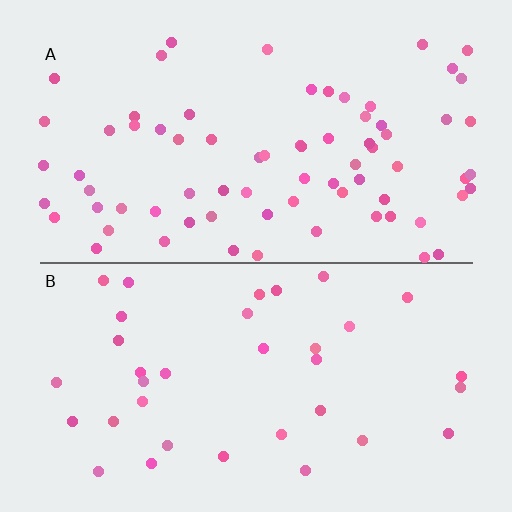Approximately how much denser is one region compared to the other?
Approximately 2.1× — region A over region B.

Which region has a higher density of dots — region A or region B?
A (the top).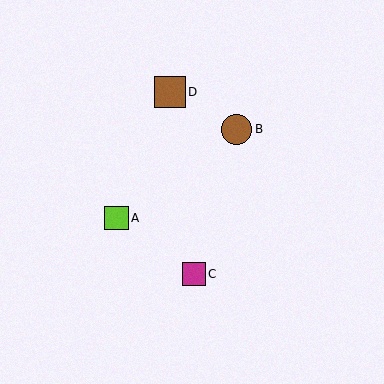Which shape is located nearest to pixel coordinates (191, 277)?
The magenta square (labeled C) at (194, 274) is nearest to that location.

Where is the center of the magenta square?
The center of the magenta square is at (194, 274).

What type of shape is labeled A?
Shape A is a lime square.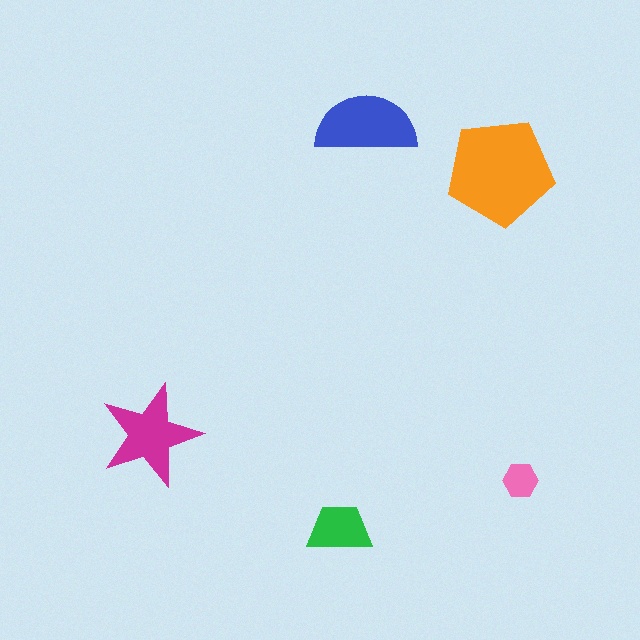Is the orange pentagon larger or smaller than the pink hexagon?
Larger.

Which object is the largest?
The orange pentagon.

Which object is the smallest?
The pink hexagon.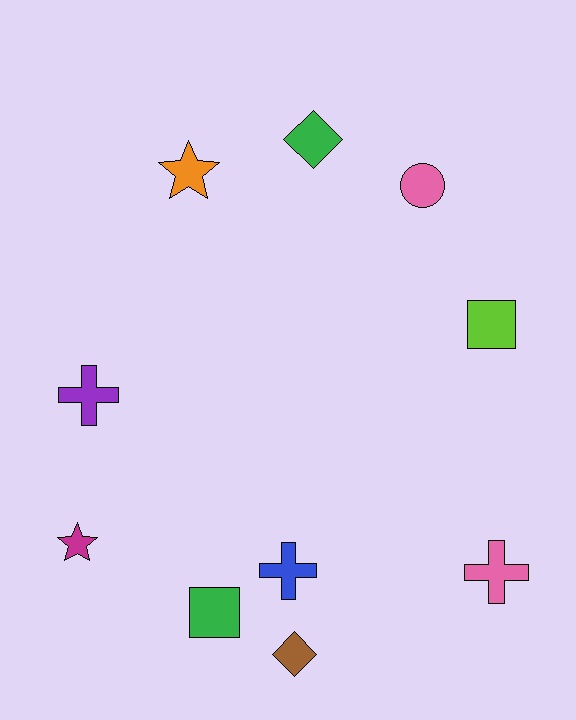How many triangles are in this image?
There are no triangles.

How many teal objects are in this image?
There are no teal objects.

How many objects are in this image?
There are 10 objects.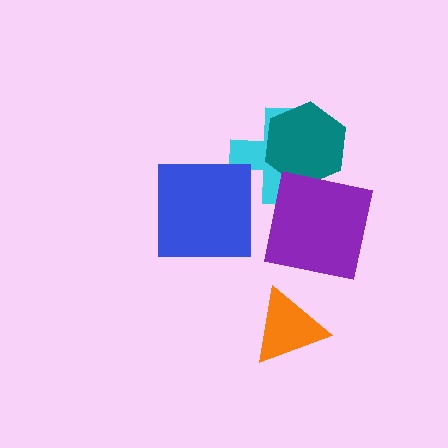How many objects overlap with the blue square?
0 objects overlap with the blue square.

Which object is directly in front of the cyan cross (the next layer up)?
The teal hexagon is directly in front of the cyan cross.